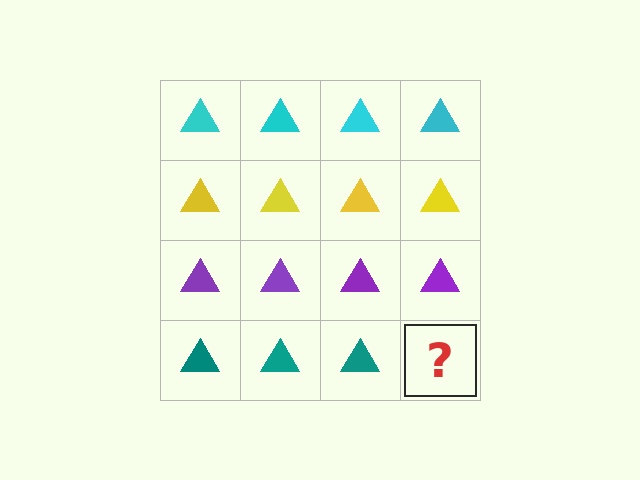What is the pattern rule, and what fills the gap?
The rule is that each row has a consistent color. The gap should be filled with a teal triangle.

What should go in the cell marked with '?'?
The missing cell should contain a teal triangle.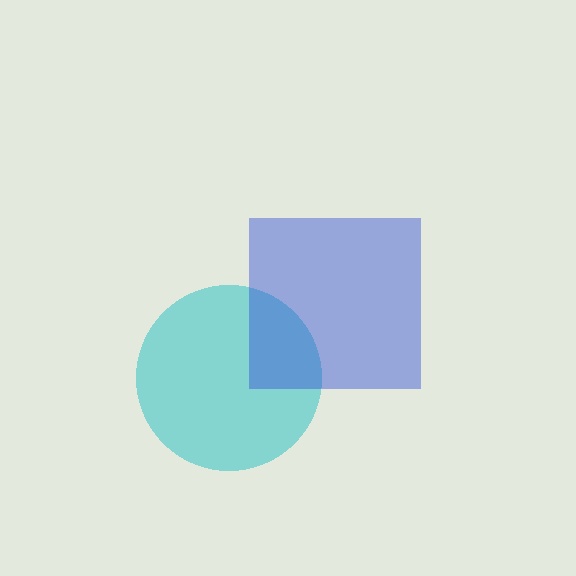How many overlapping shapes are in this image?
There are 2 overlapping shapes in the image.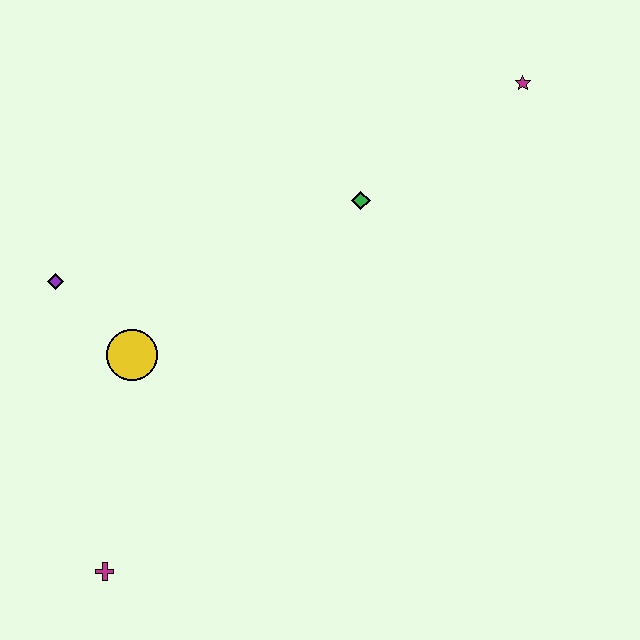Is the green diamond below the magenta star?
Yes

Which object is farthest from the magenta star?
The magenta cross is farthest from the magenta star.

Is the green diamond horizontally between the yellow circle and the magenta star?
Yes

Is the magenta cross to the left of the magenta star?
Yes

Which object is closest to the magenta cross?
The yellow circle is closest to the magenta cross.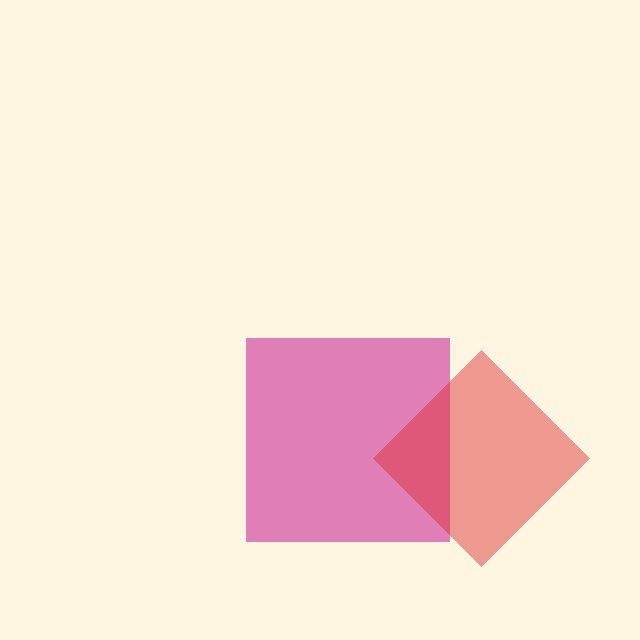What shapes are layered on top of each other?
The layered shapes are: a magenta square, a red diamond.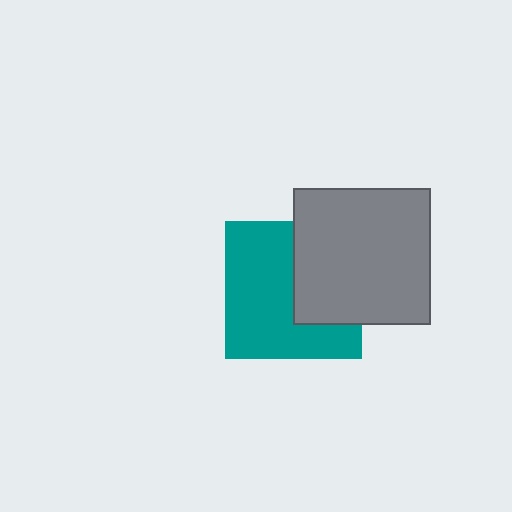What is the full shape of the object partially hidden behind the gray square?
The partially hidden object is a teal square.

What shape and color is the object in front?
The object in front is a gray square.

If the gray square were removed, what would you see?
You would see the complete teal square.